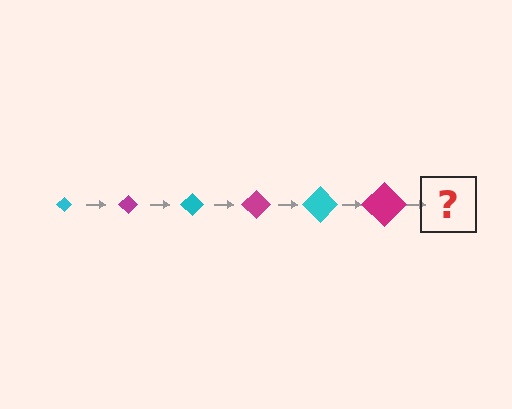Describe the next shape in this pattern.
It should be a cyan diamond, larger than the previous one.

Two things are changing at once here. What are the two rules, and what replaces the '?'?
The two rules are that the diamond grows larger each step and the color cycles through cyan and magenta. The '?' should be a cyan diamond, larger than the previous one.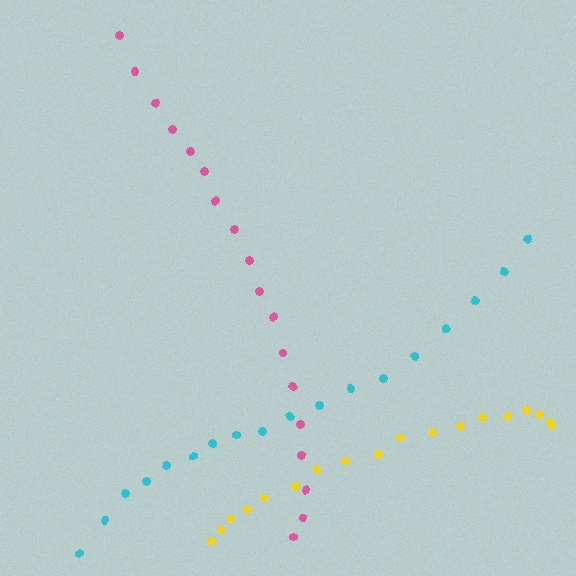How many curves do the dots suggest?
There are 3 distinct paths.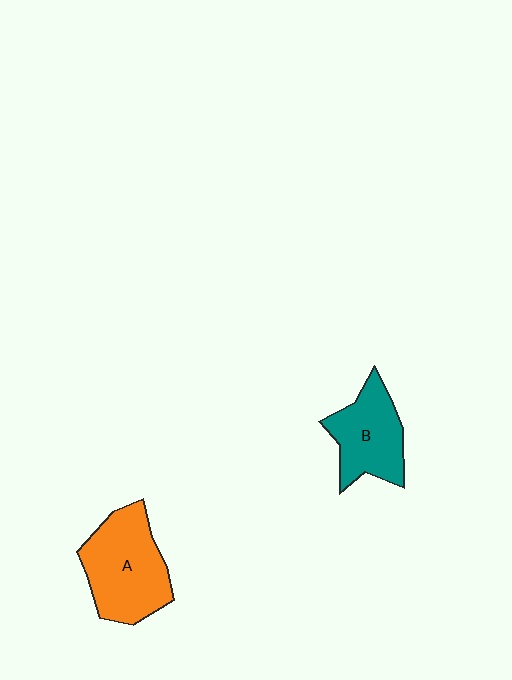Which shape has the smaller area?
Shape B (teal).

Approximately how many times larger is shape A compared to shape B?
Approximately 1.3 times.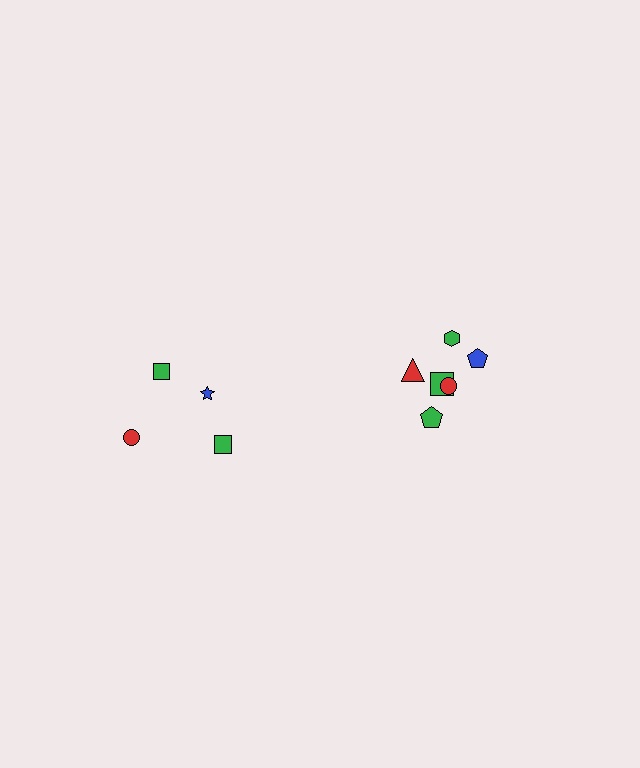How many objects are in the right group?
There are 6 objects.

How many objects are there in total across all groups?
There are 10 objects.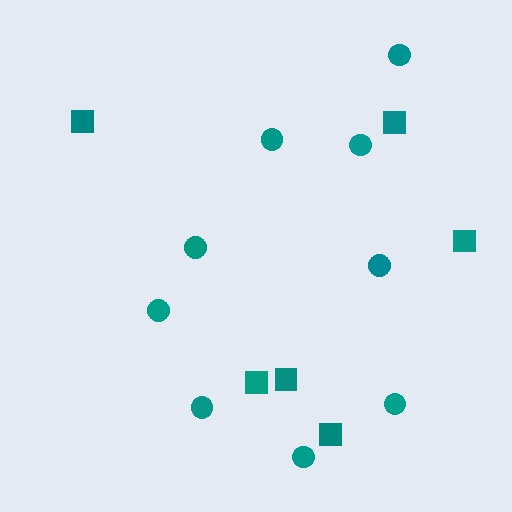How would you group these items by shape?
There are 2 groups: one group of squares (6) and one group of circles (9).